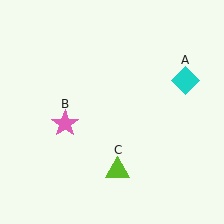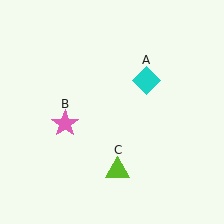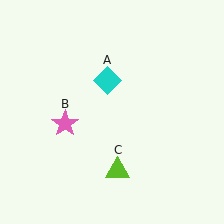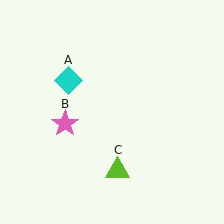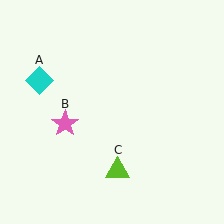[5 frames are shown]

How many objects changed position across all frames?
1 object changed position: cyan diamond (object A).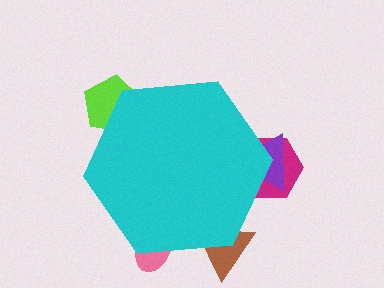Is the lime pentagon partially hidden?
Yes, the lime pentagon is partially hidden behind the cyan hexagon.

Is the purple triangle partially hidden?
Yes, the purple triangle is partially hidden behind the cyan hexagon.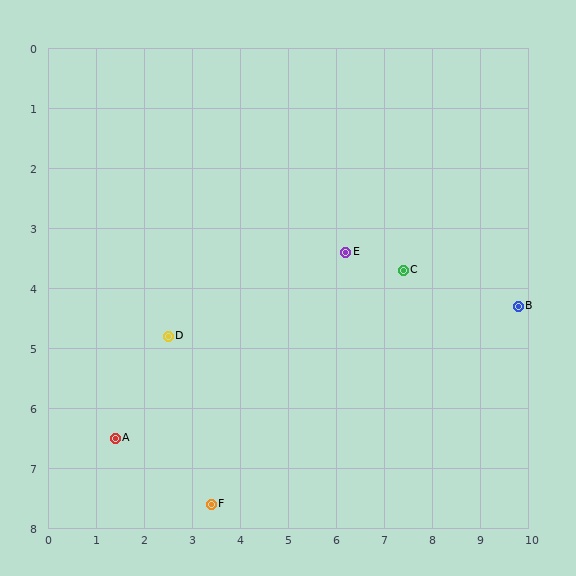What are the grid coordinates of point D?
Point D is at approximately (2.5, 4.8).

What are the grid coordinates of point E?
Point E is at approximately (6.2, 3.4).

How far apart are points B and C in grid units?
Points B and C are about 2.5 grid units apart.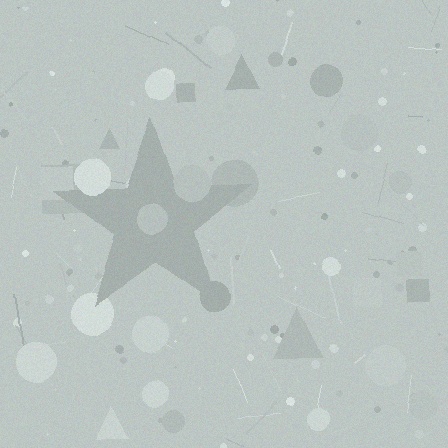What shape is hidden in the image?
A star is hidden in the image.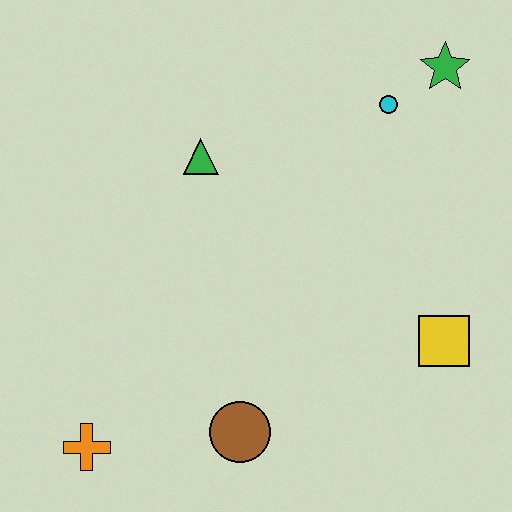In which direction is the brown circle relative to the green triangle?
The brown circle is below the green triangle.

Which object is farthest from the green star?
The orange cross is farthest from the green star.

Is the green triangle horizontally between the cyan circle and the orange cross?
Yes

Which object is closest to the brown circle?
The orange cross is closest to the brown circle.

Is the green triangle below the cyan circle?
Yes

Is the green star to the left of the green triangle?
No